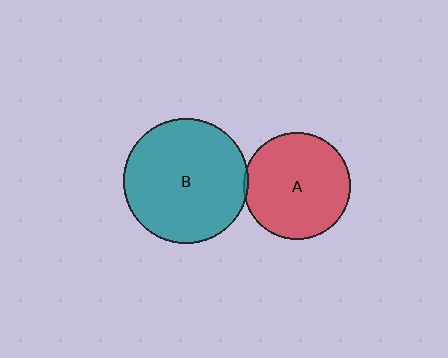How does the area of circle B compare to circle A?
Approximately 1.4 times.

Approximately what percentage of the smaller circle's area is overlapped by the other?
Approximately 5%.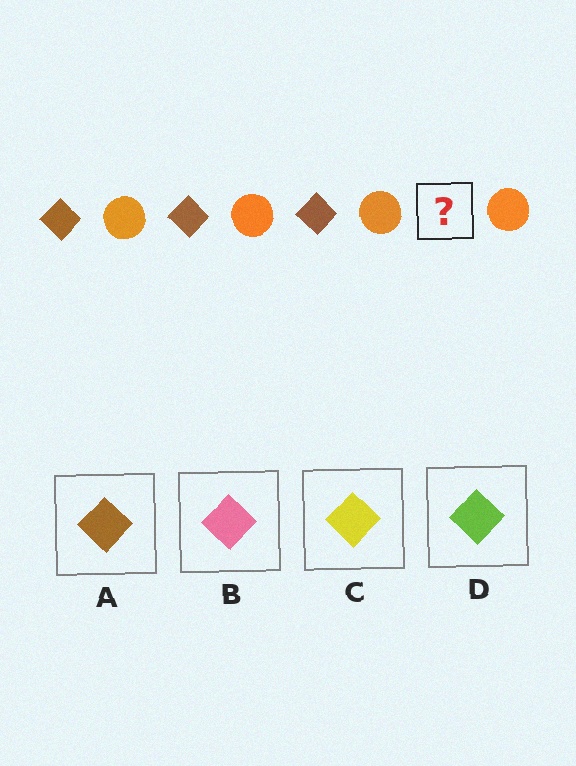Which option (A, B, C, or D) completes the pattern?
A.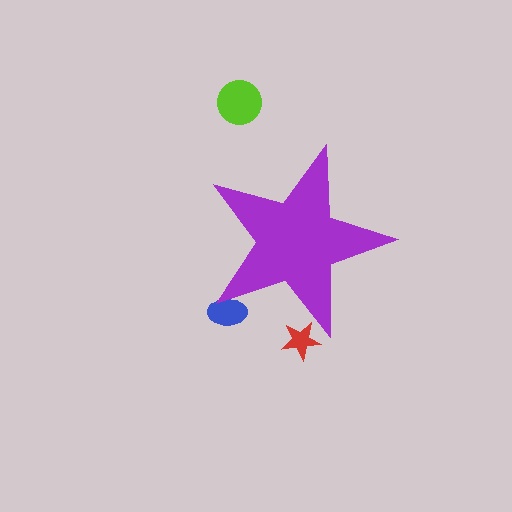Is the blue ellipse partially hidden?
Yes, the blue ellipse is partially hidden behind the purple star.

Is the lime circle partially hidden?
No, the lime circle is fully visible.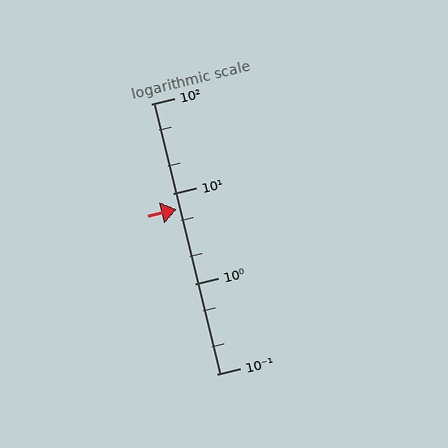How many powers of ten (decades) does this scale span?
The scale spans 3 decades, from 0.1 to 100.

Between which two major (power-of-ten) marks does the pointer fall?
The pointer is between 1 and 10.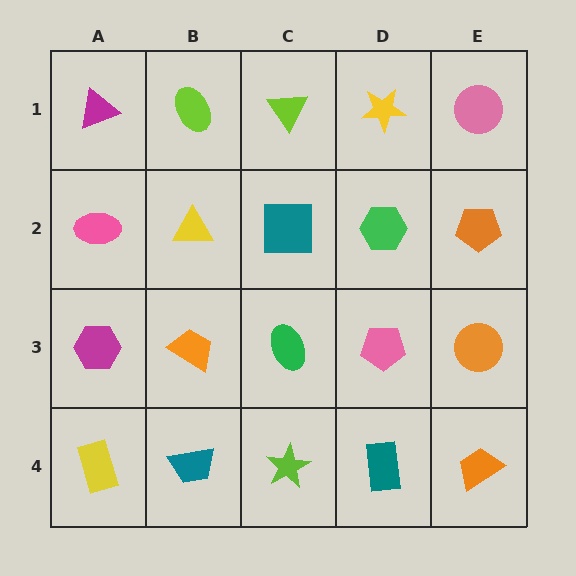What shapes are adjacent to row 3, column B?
A yellow triangle (row 2, column B), a teal trapezoid (row 4, column B), a magenta hexagon (row 3, column A), a green ellipse (row 3, column C).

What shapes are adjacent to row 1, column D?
A green hexagon (row 2, column D), a lime triangle (row 1, column C), a pink circle (row 1, column E).